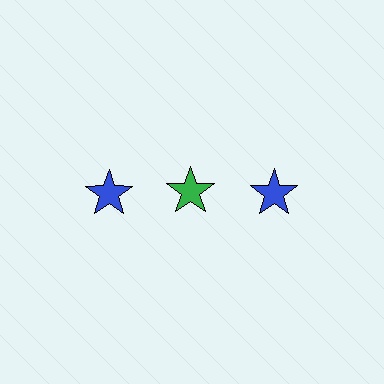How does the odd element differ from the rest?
It has a different color: green instead of blue.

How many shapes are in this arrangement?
There are 3 shapes arranged in a grid pattern.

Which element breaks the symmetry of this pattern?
The green star in the top row, second from left column breaks the symmetry. All other shapes are blue stars.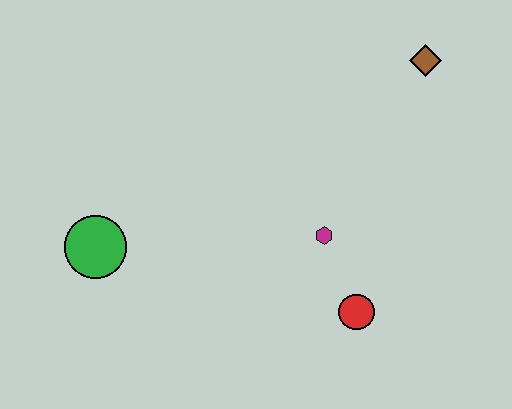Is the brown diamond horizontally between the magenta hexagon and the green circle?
No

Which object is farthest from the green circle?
The brown diamond is farthest from the green circle.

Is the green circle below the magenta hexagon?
Yes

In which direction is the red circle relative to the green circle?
The red circle is to the right of the green circle.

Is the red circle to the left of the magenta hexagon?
No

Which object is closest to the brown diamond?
The magenta hexagon is closest to the brown diamond.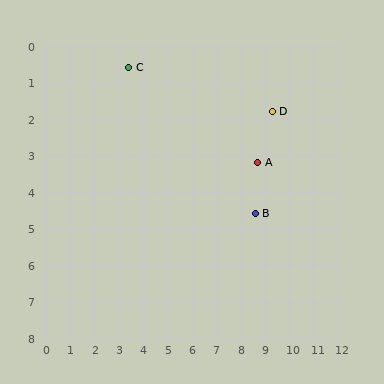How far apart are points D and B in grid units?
Points D and B are about 2.9 grid units apart.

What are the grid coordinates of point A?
Point A is at approximately (8.7, 3.2).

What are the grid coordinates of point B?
Point B is at approximately (8.6, 4.6).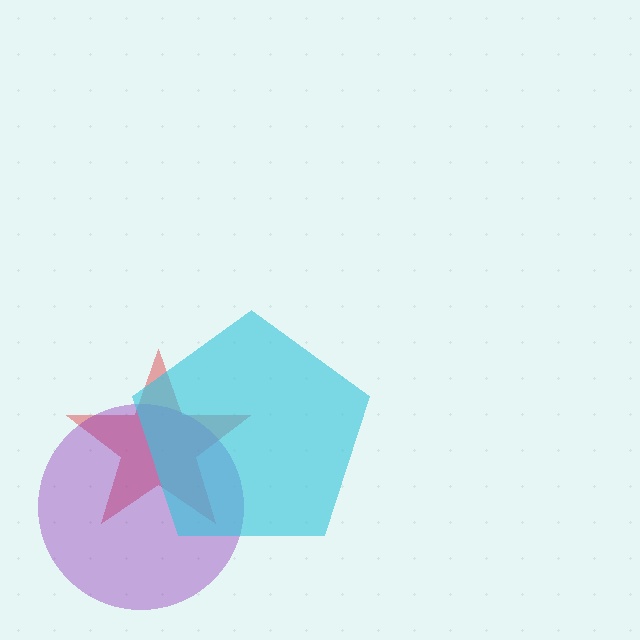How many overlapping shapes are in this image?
There are 3 overlapping shapes in the image.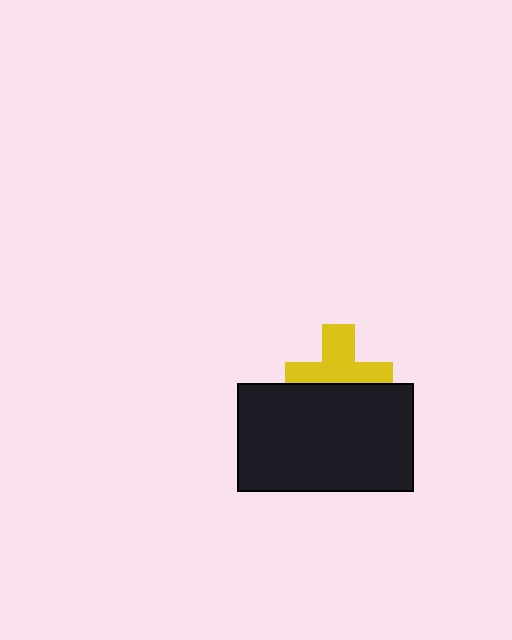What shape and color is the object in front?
The object in front is a black rectangle.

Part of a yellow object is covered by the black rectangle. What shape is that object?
It is a cross.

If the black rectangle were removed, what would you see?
You would see the complete yellow cross.